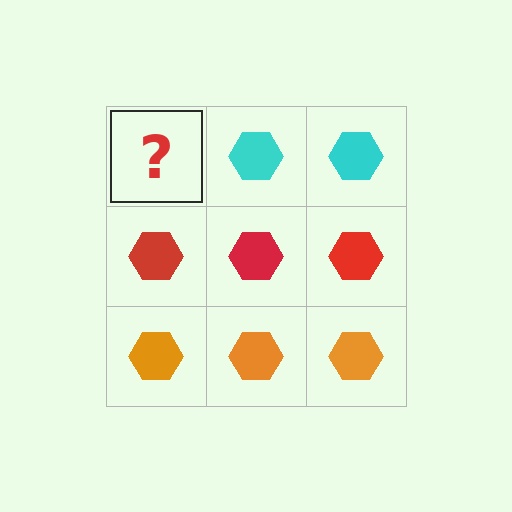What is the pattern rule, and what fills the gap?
The rule is that each row has a consistent color. The gap should be filled with a cyan hexagon.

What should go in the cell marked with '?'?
The missing cell should contain a cyan hexagon.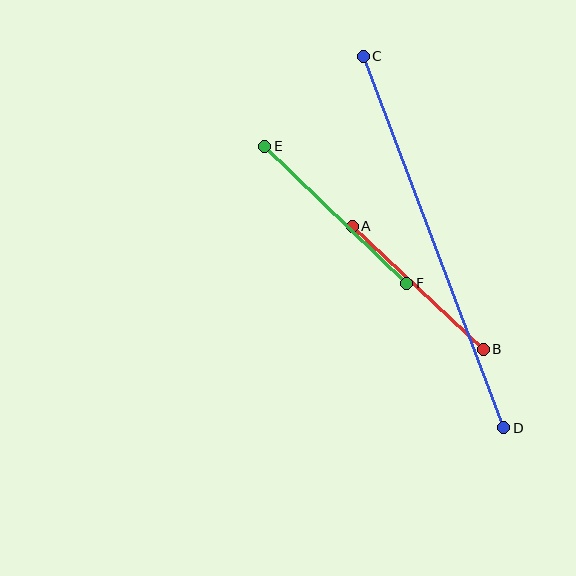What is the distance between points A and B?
The distance is approximately 180 pixels.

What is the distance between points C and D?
The distance is approximately 397 pixels.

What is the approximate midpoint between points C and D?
The midpoint is at approximately (434, 242) pixels.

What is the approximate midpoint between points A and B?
The midpoint is at approximately (418, 288) pixels.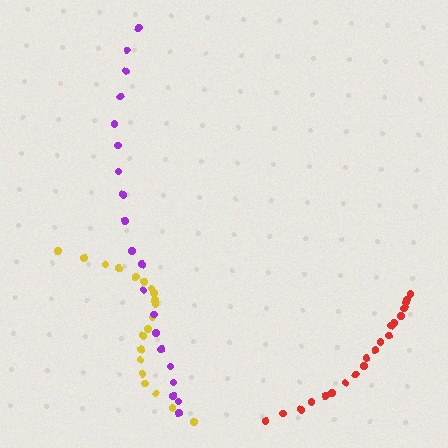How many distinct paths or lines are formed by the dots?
There are 3 distinct paths.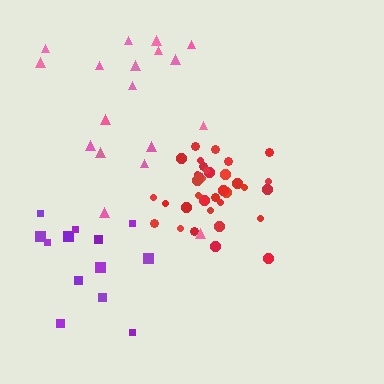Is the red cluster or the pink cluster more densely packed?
Red.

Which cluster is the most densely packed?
Red.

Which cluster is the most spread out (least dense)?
Pink.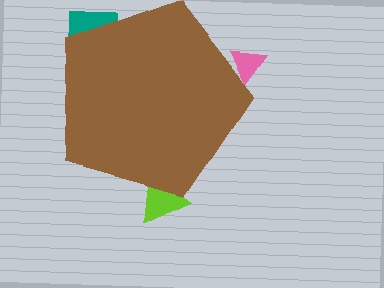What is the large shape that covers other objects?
A brown pentagon.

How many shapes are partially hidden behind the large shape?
3 shapes are partially hidden.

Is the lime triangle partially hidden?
Yes, the lime triangle is partially hidden behind the brown pentagon.